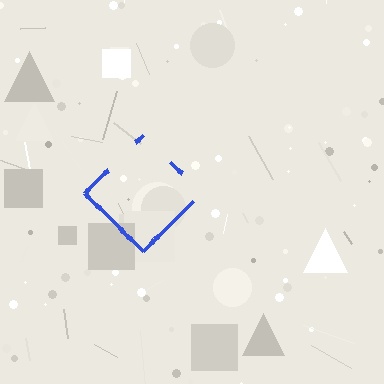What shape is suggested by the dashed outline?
The dashed outline suggests a diamond.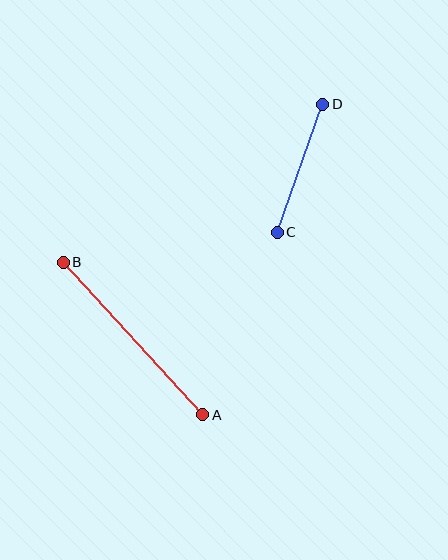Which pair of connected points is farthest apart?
Points A and B are farthest apart.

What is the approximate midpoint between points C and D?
The midpoint is at approximately (300, 168) pixels.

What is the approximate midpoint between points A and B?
The midpoint is at approximately (133, 339) pixels.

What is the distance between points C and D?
The distance is approximately 136 pixels.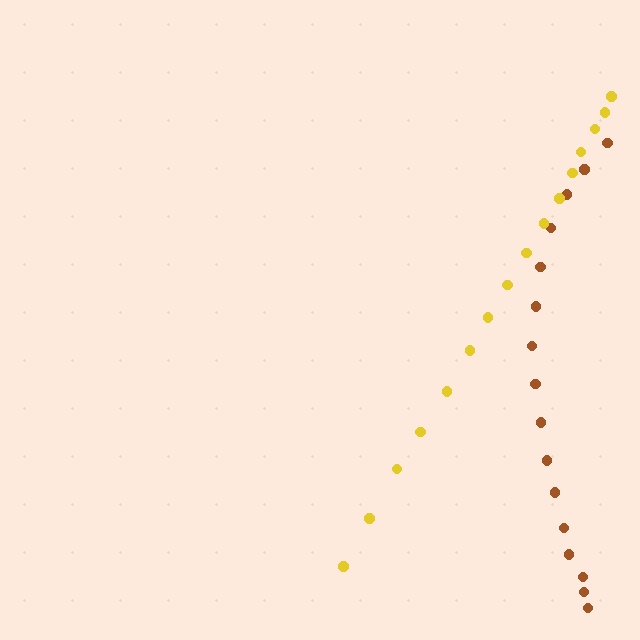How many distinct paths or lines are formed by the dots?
There are 2 distinct paths.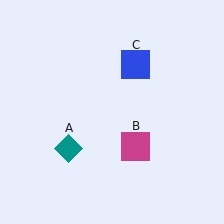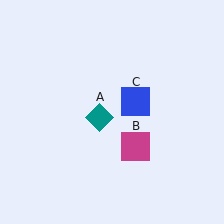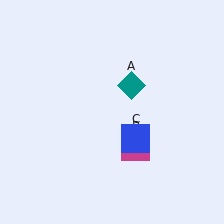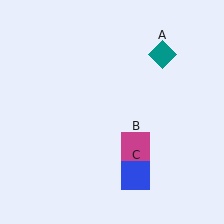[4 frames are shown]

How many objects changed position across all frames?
2 objects changed position: teal diamond (object A), blue square (object C).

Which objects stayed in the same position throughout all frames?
Magenta square (object B) remained stationary.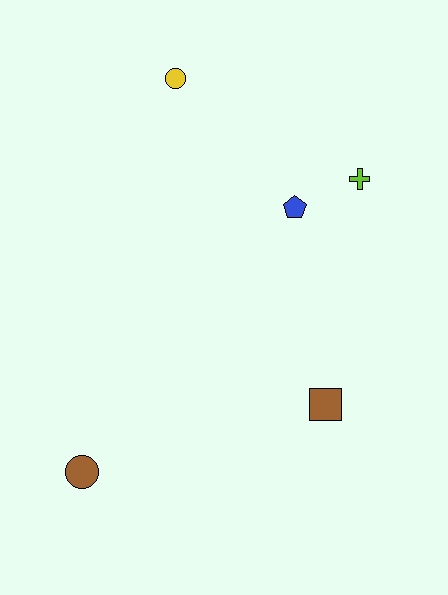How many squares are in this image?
There is 1 square.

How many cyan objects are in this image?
There are no cyan objects.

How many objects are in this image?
There are 5 objects.